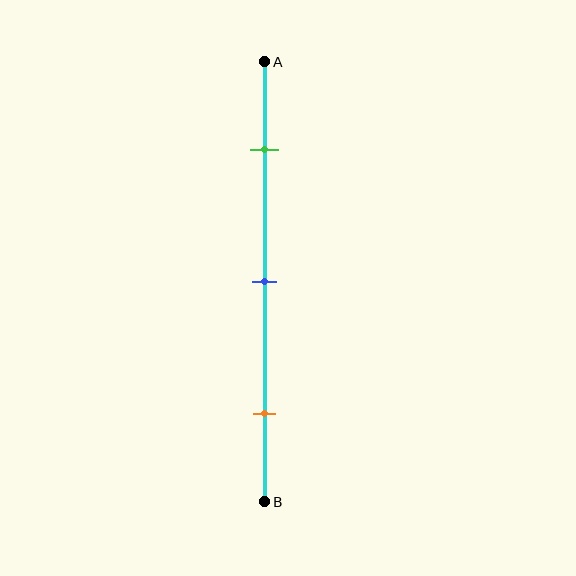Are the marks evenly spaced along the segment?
Yes, the marks are approximately evenly spaced.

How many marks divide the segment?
There are 3 marks dividing the segment.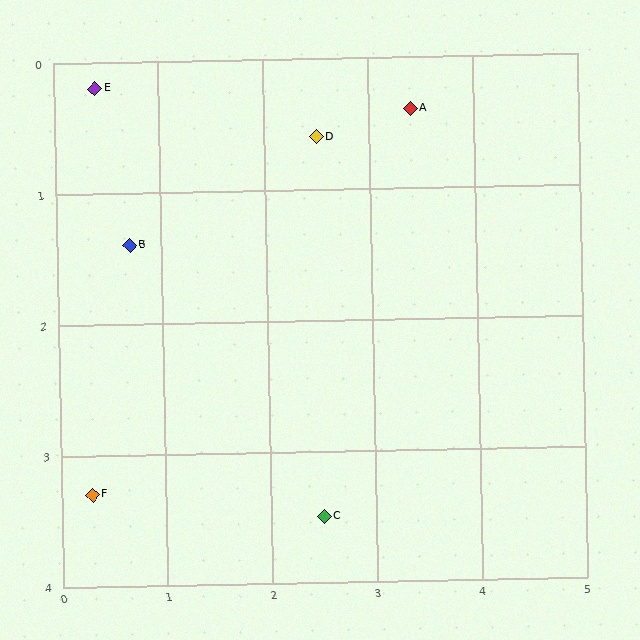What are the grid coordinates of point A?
Point A is at approximately (3.4, 0.4).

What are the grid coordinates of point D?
Point D is at approximately (2.5, 0.6).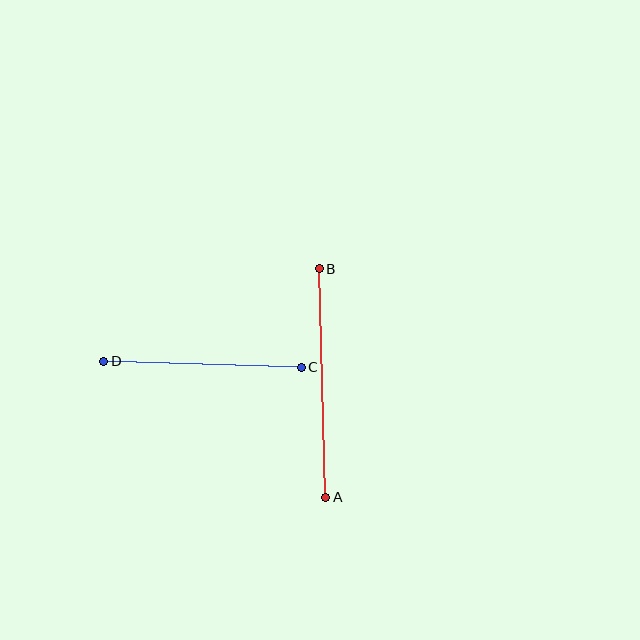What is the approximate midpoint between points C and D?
The midpoint is at approximately (202, 364) pixels.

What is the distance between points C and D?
The distance is approximately 198 pixels.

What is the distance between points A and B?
The distance is approximately 229 pixels.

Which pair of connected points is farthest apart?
Points A and B are farthest apart.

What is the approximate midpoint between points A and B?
The midpoint is at approximately (323, 383) pixels.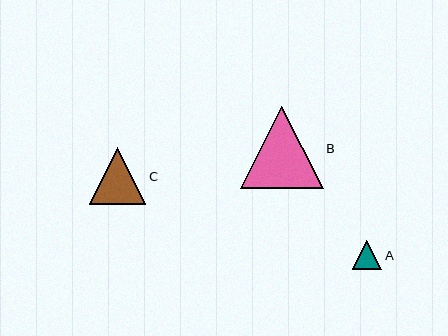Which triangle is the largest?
Triangle B is the largest with a size of approximately 82 pixels.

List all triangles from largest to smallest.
From largest to smallest: B, C, A.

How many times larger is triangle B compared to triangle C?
Triangle B is approximately 1.4 times the size of triangle C.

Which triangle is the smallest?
Triangle A is the smallest with a size of approximately 29 pixels.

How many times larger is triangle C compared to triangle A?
Triangle C is approximately 1.9 times the size of triangle A.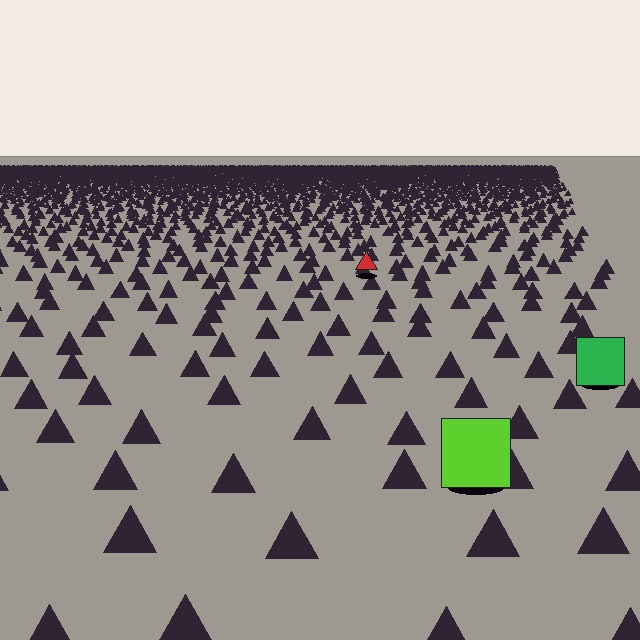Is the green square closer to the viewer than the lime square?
No. The lime square is closer — you can tell from the texture gradient: the ground texture is coarser near it.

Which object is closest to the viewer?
The lime square is closest. The texture marks near it are larger and more spread out.